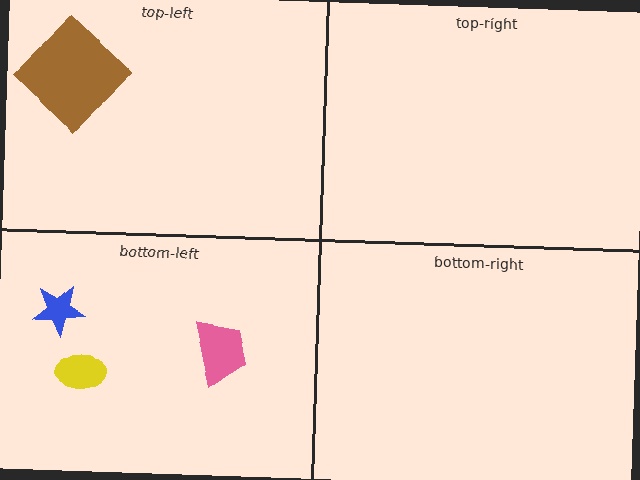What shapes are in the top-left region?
The brown diamond.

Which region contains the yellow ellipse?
The bottom-left region.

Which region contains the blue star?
The bottom-left region.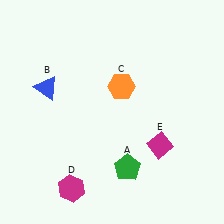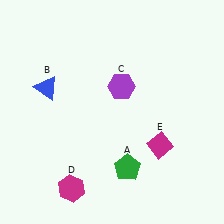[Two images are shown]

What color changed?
The hexagon (C) changed from orange in Image 1 to purple in Image 2.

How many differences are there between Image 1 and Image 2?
There is 1 difference between the two images.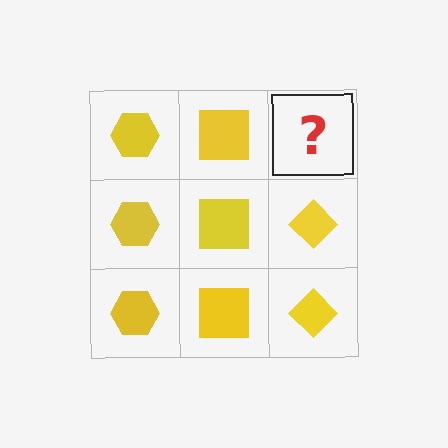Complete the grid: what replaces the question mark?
The question mark should be replaced with a yellow diamond.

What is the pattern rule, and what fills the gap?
The rule is that each column has a consistent shape. The gap should be filled with a yellow diamond.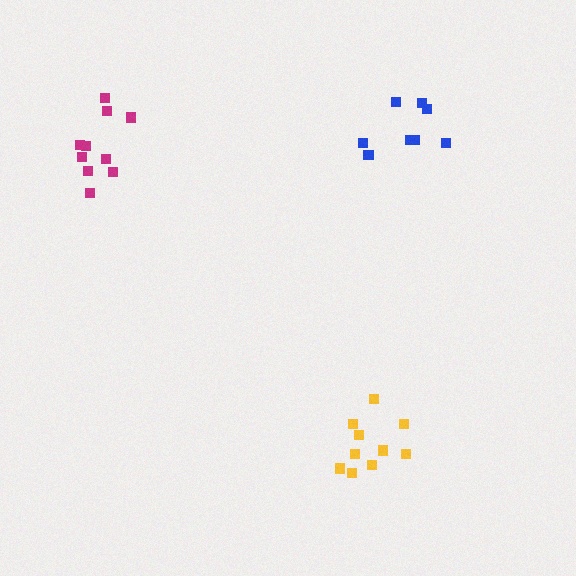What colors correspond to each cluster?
The clusters are colored: magenta, yellow, blue.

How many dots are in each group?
Group 1: 10 dots, Group 2: 10 dots, Group 3: 8 dots (28 total).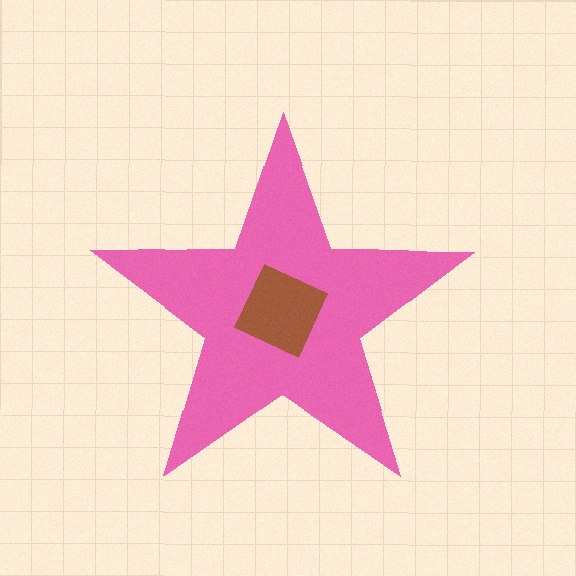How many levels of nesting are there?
2.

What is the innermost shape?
The brown square.